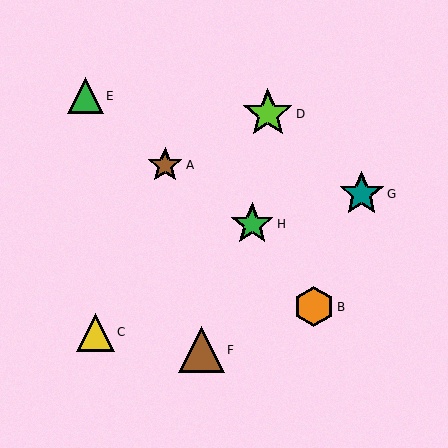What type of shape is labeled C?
Shape C is a yellow triangle.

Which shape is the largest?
The lime star (labeled D) is the largest.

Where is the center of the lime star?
The center of the lime star is at (268, 114).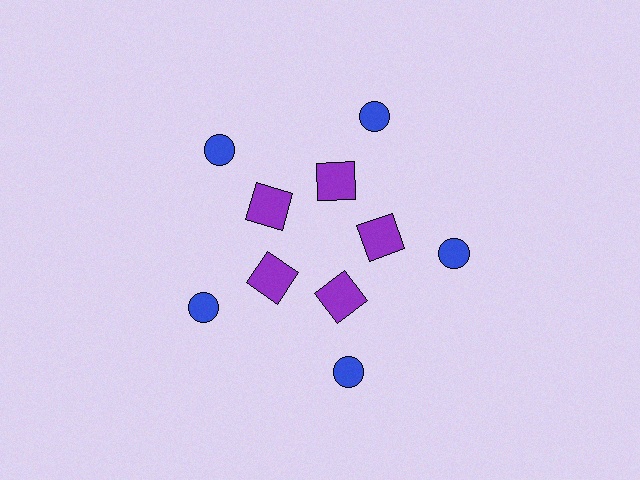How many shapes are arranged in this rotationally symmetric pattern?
There are 10 shapes, arranged in 5 groups of 2.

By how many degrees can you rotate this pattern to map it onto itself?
The pattern maps onto itself every 72 degrees of rotation.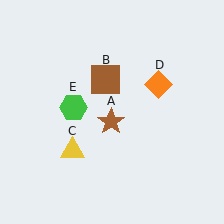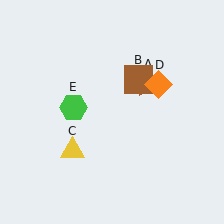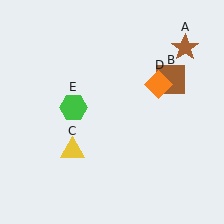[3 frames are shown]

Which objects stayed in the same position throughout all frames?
Yellow triangle (object C) and orange diamond (object D) and green hexagon (object E) remained stationary.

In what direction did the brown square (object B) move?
The brown square (object B) moved right.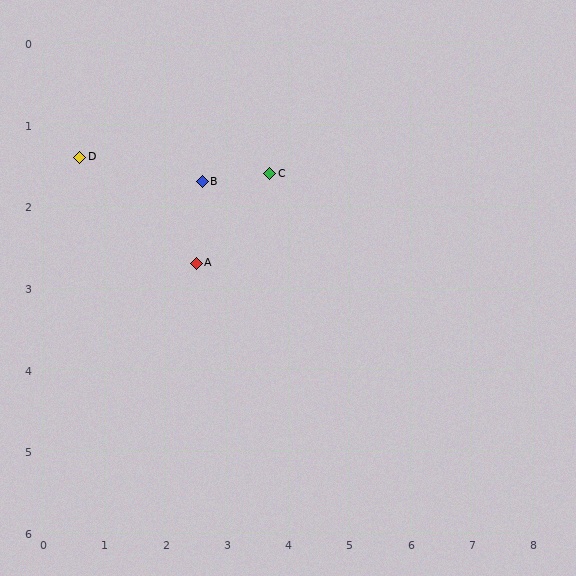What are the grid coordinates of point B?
Point B is at approximately (2.6, 1.7).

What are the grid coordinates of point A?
Point A is at approximately (2.5, 2.7).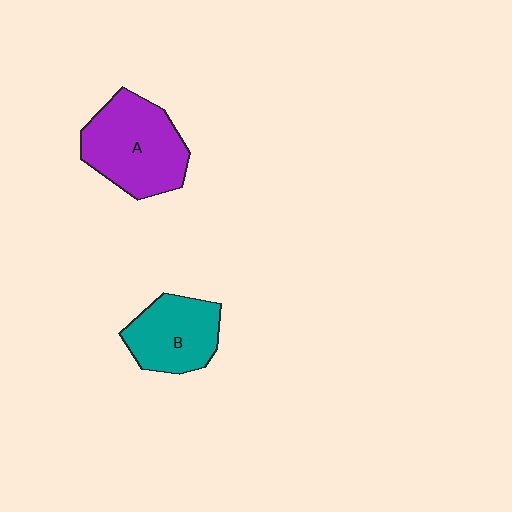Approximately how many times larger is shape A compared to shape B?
Approximately 1.4 times.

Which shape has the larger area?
Shape A (purple).